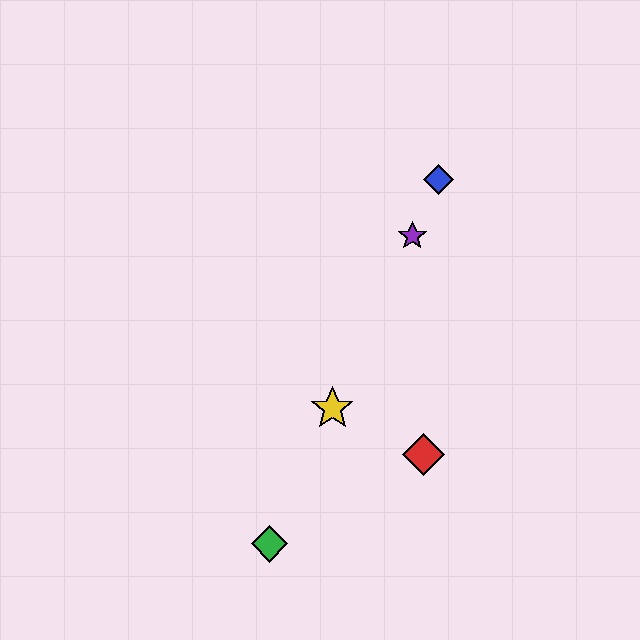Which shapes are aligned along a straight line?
The blue diamond, the green diamond, the yellow star, the purple star are aligned along a straight line.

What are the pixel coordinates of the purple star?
The purple star is at (412, 236).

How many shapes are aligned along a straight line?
4 shapes (the blue diamond, the green diamond, the yellow star, the purple star) are aligned along a straight line.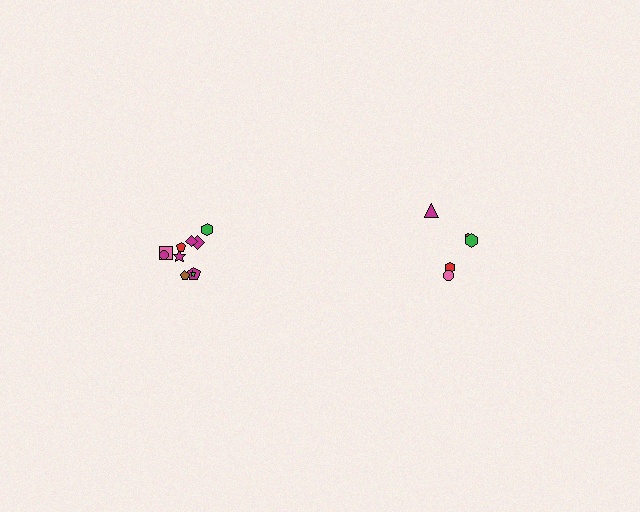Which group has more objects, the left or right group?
The left group.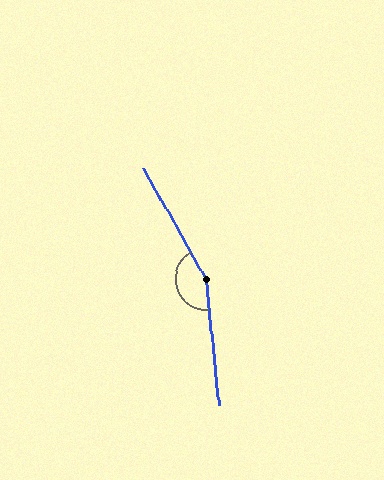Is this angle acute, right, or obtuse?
It is obtuse.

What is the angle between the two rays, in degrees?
Approximately 157 degrees.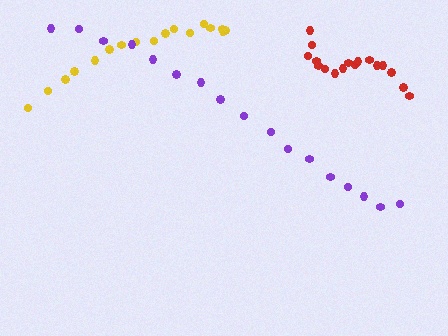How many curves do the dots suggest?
There are 3 distinct paths.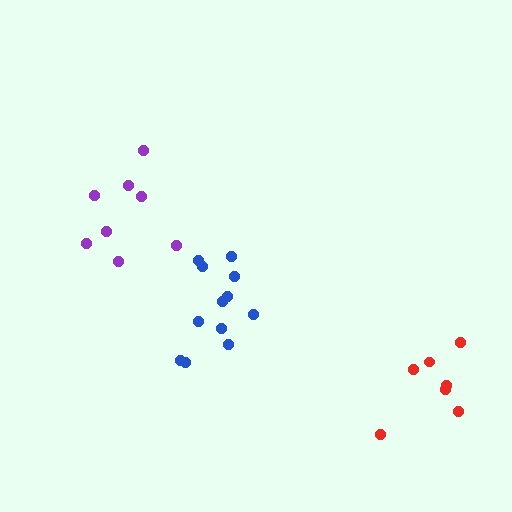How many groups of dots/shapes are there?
There are 3 groups.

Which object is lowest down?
The red cluster is bottommost.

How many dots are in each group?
Group 1: 12 dots, Group 2: 7 dots, Group 3: 8 dots (27 total).